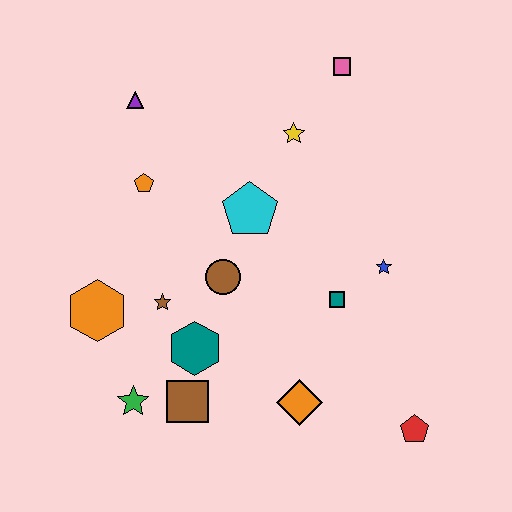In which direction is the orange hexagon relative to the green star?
The orange hexagon is above the green star.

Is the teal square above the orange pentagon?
No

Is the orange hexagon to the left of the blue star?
Yes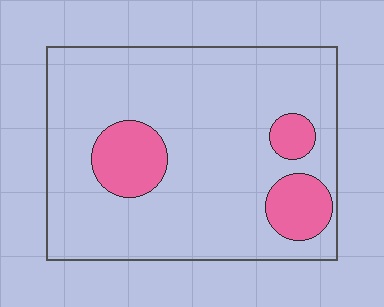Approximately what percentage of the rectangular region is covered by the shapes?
Approximately 15%.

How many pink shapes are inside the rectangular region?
3.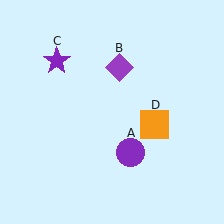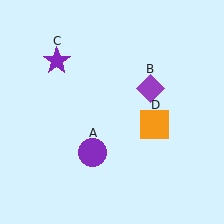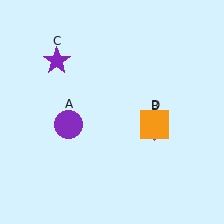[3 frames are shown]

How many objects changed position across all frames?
2 objects changed position: purple circle (object A), purple diamond (object B).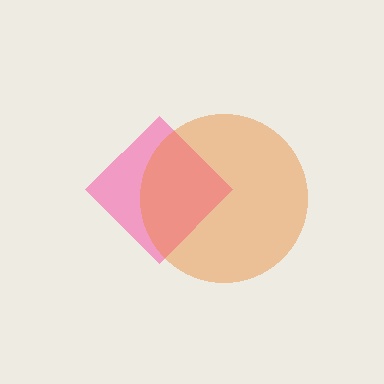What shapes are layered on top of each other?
The layered shapes are: a pink diamond, an orange circle.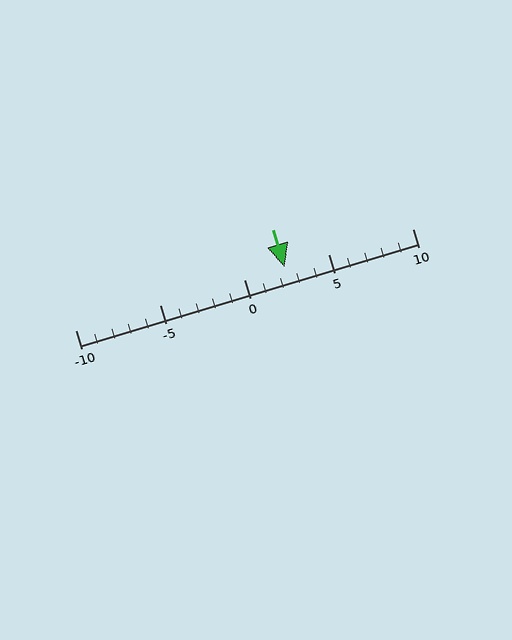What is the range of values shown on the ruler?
The ruler shows values from -10 to 10.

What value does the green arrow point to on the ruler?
The green arrow points to approximately 2.